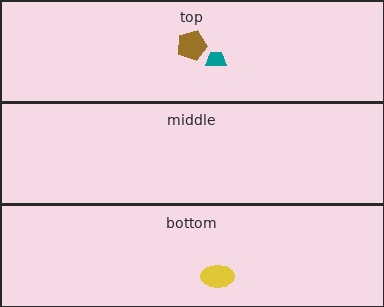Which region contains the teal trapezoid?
The top region.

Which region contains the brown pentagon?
The top region.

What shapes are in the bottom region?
The yellow ellipse.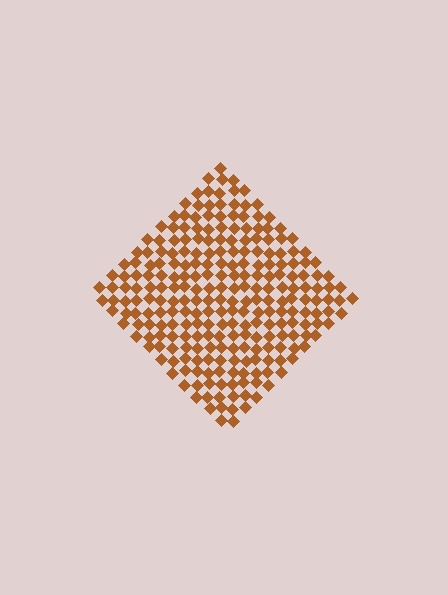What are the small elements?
The small elements are diamonds.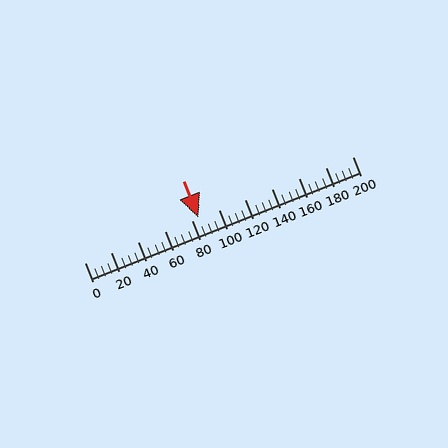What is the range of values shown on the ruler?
The ruler shows values from 0 to 200.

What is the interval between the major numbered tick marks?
The major tick marks are spaced 20 units apart.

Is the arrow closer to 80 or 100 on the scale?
The arrow is closer to 80.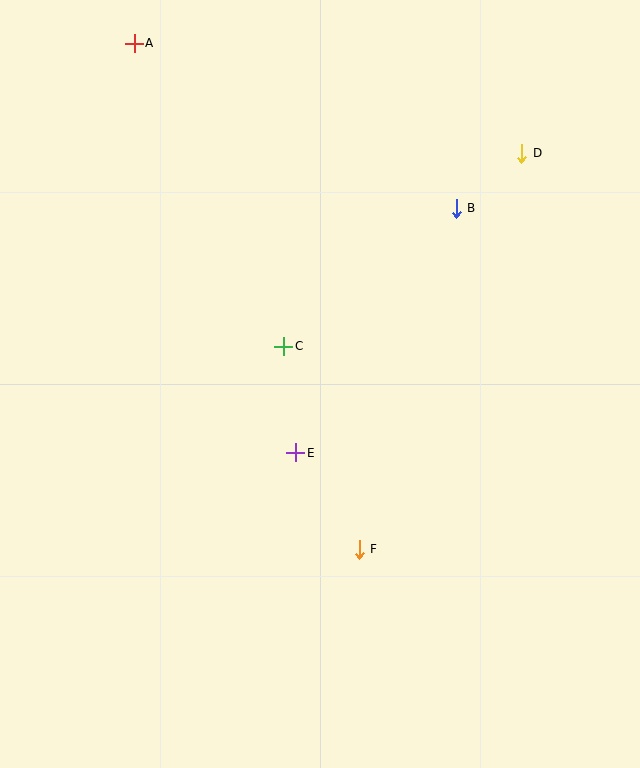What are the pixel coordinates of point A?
Point A is at (134, 43).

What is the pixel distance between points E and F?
The distance between E and F is 116 pixels.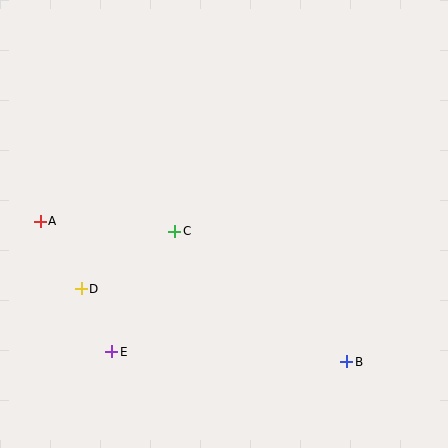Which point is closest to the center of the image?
Point C at (175, 232) is closest to the center.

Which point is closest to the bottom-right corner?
Point B is closest to the bottom-right corner.